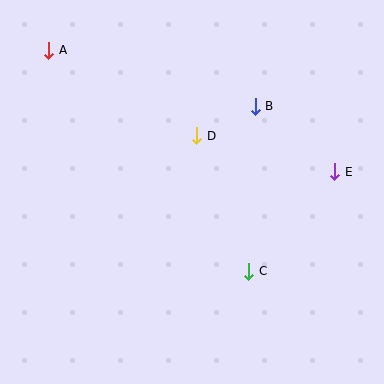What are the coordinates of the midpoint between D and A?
The midpoint between D and A is at (123, 93).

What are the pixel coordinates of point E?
Point E is at (335, 172).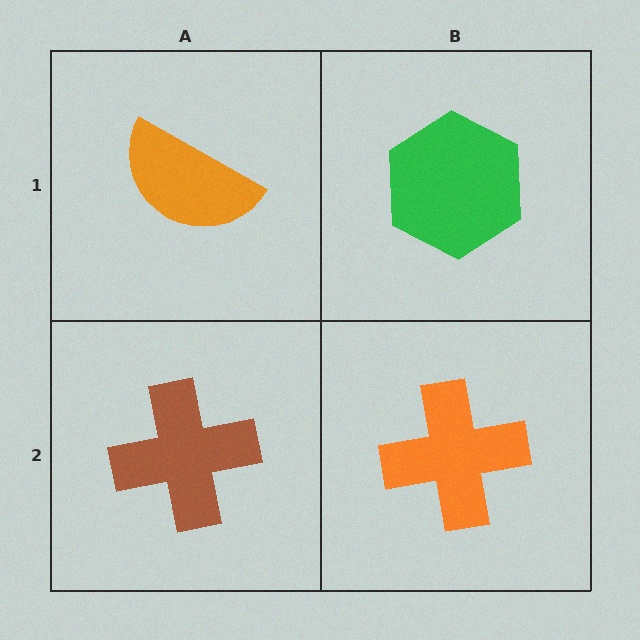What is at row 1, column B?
A green hexagon.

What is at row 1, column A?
An orange semicircle.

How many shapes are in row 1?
2 shapes.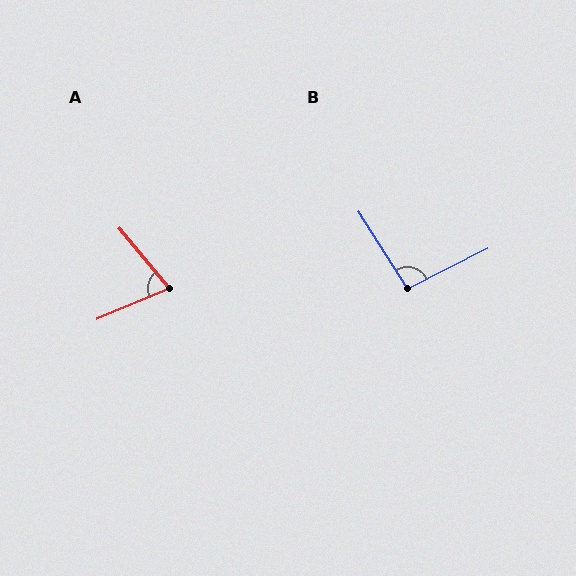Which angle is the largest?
B, at approximately 96 degrees.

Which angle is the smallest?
A, at approximately 73 degrees.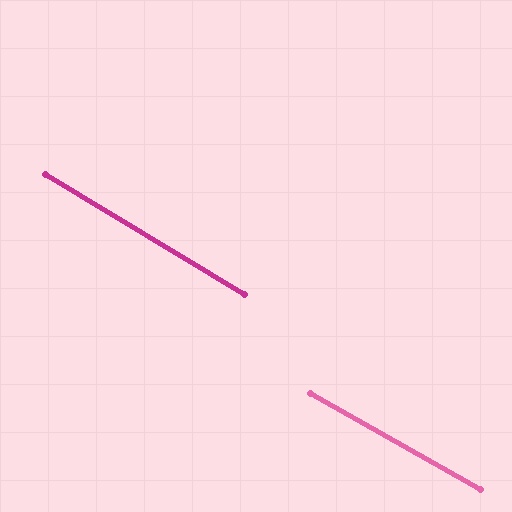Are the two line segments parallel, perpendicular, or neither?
Parallel — their directions differ by only 1.5°.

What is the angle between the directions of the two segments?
Approximately 1 degree.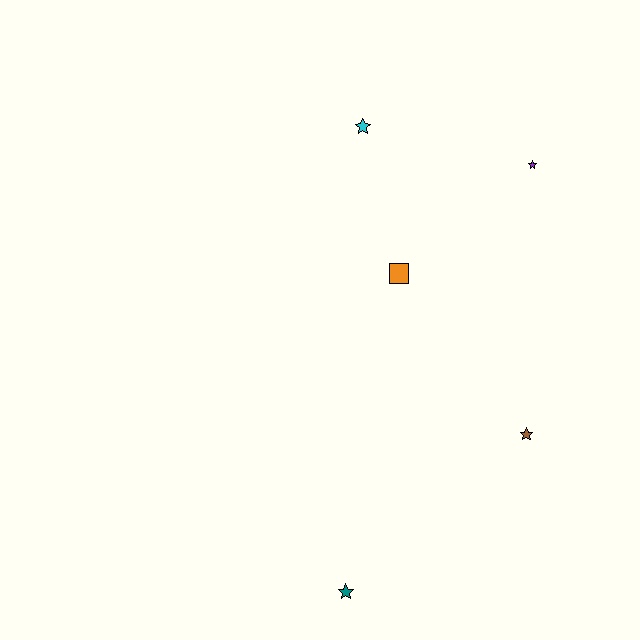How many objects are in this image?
There are 5 objects.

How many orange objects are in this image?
There is 1 orange object.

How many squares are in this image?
There is 1 square.